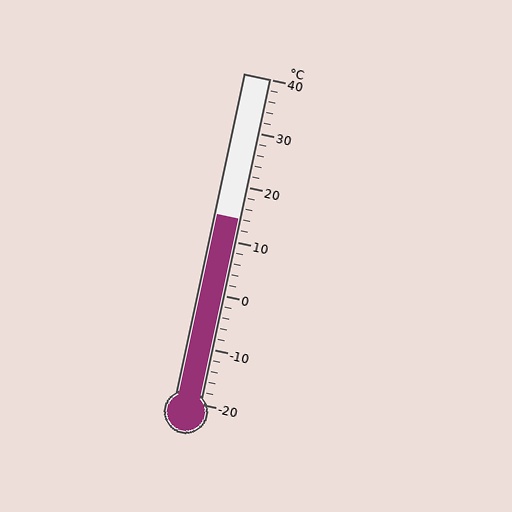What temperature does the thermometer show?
The thermometer shows approximately 14°C.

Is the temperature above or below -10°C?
The temperature is above -10°C.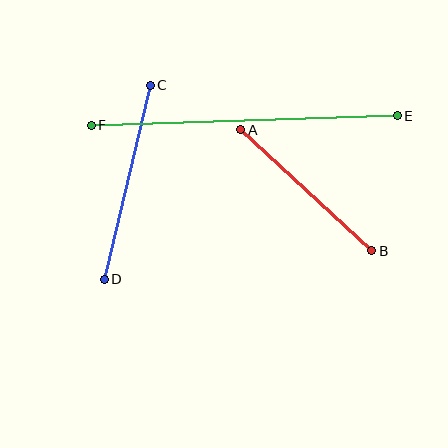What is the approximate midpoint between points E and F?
The midpoint is at approximately (244, 121) pixels.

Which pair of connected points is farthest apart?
Points E and F are farthest apart.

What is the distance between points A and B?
The distance is approximately 178 pixels.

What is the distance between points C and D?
The distance is approximately 199 pixels.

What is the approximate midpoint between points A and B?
The midpoint is at approximately (306, 190) pixels.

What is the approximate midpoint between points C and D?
The midpoint is at approximately (127, 182) pixels.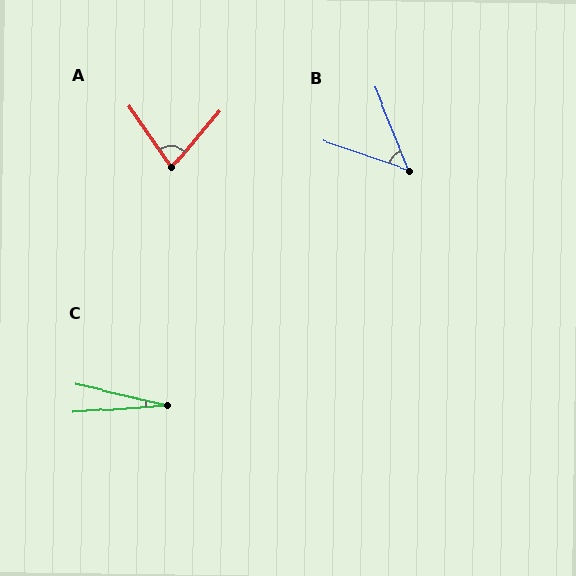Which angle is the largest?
A, at approximately 75 degrees.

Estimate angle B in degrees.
Approximately 49 degrees.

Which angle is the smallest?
C, at approximately 18 degrees.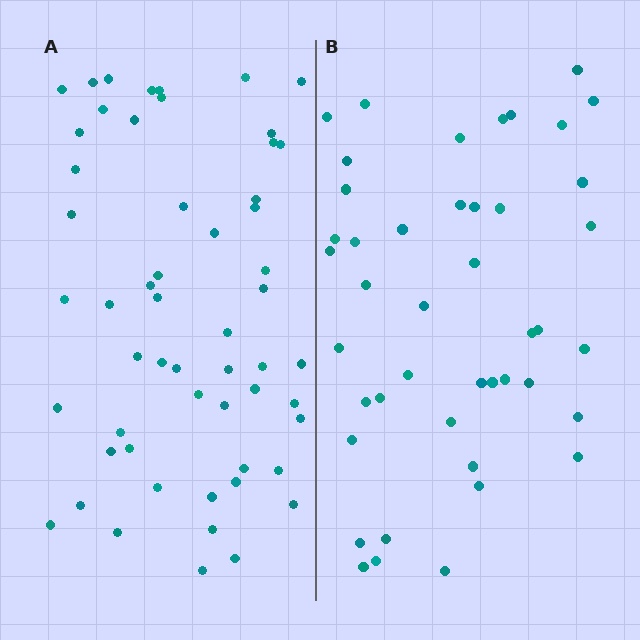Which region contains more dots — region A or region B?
Region A (the left region) has more dots.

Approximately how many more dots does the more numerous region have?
Region A has roughly 12 or so more dots than region B.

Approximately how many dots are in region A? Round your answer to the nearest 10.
About 60 dots. (The exact count is 55, which rounds to 60.)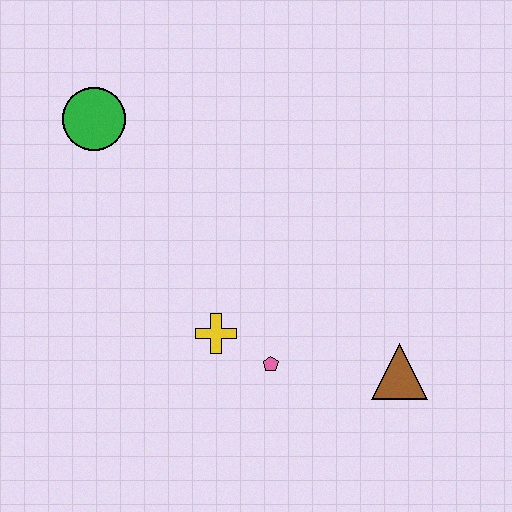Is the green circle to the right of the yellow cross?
No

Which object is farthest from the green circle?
The brown triangle is farthest from the green circle.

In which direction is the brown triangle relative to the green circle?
The brown triangle is to the right of the green circle.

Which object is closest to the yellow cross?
The pink pentagon is closest to the yellow cross.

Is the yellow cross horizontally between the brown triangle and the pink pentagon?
No